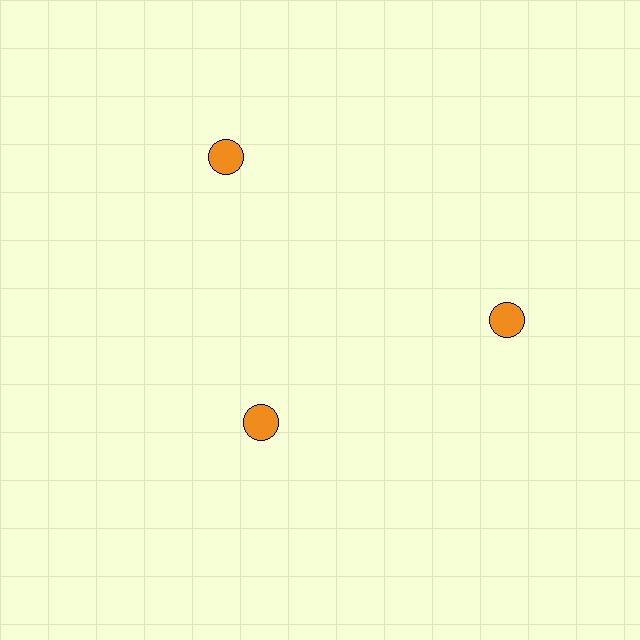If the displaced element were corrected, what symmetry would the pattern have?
It would have 3-fold rotational symmetry — the pattern would map onto itself every 120 degrees.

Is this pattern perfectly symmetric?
No. The 3 orange circles are arranged in a ring, but one element near the 7 o'clock position is pulled inward toward the center, breaking the 3-fold rotational symmetry.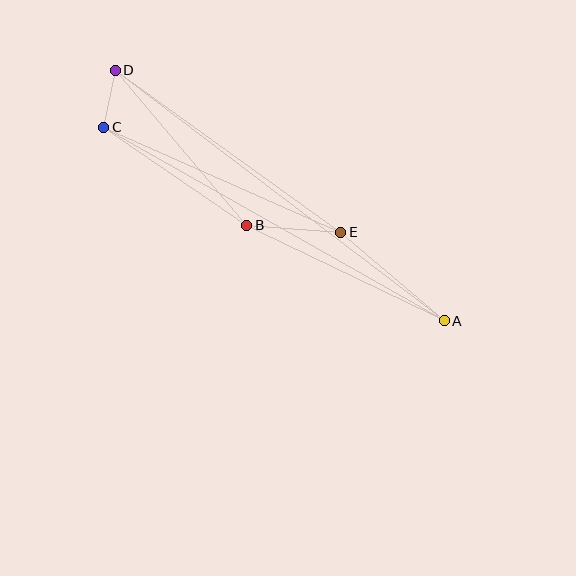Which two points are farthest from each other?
Points A and D are farthest from each other.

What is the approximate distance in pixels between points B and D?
The distance between B and D is approximately 203 pixels.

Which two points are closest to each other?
Points C and D are closest to each other.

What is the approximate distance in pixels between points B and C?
The distance between B and C is approximately 173 pixels.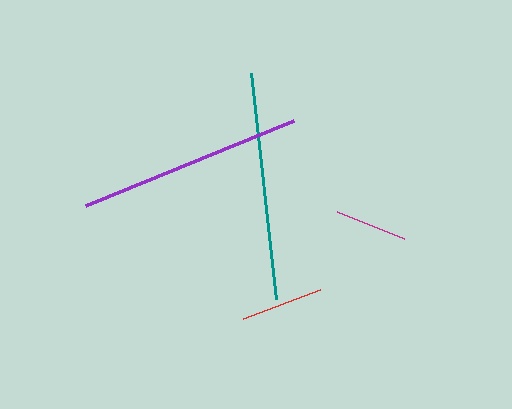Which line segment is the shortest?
The magenta line is the shortest at approximately 72 pixels.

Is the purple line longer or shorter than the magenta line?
The purple line is longer than the magenta line.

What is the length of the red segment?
The red segment is approximately 82 pixels long.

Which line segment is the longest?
The teal line is the longest at approximately 227 pixels.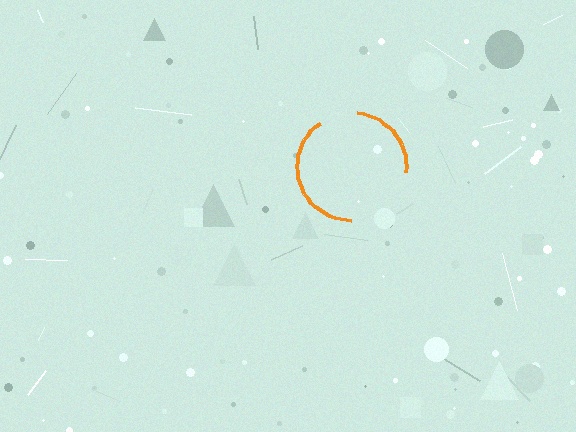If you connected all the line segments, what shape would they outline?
They would outline a circle.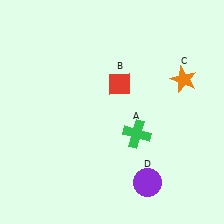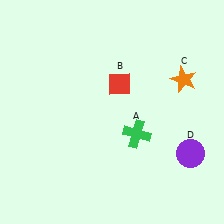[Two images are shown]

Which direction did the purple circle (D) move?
The purple circle (D) moved right.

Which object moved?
The purple circle (D) moved right.